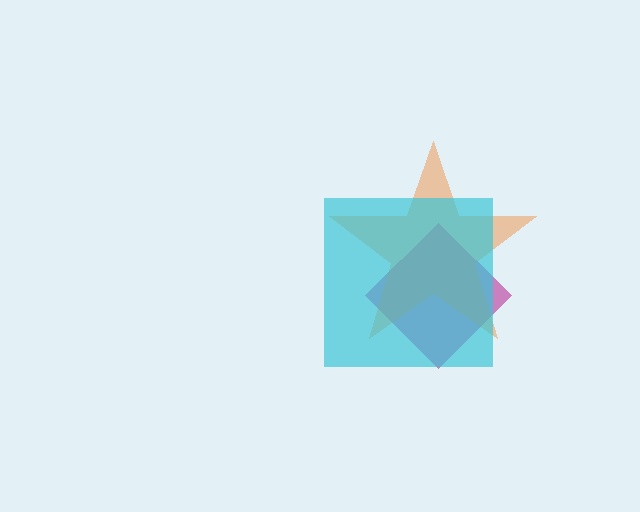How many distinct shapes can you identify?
There are 3 distinct shapes: a magenta diamond, an orange star, a cyan square.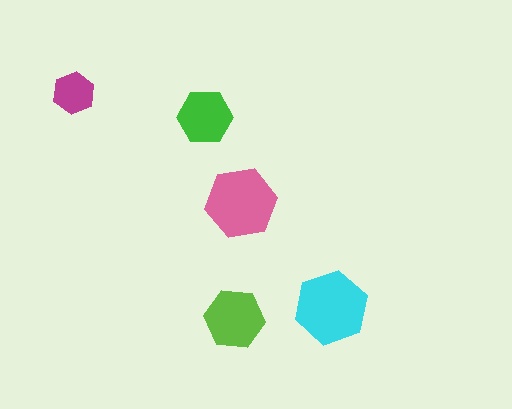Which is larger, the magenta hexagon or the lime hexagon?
The lime one.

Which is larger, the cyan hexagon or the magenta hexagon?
The cyan one.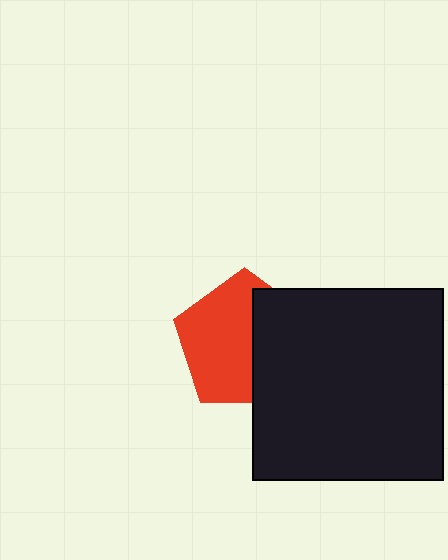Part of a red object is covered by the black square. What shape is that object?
It is a pentagon.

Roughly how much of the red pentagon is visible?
About half of it is visible (roughly 58%).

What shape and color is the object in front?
The object in front is a black square.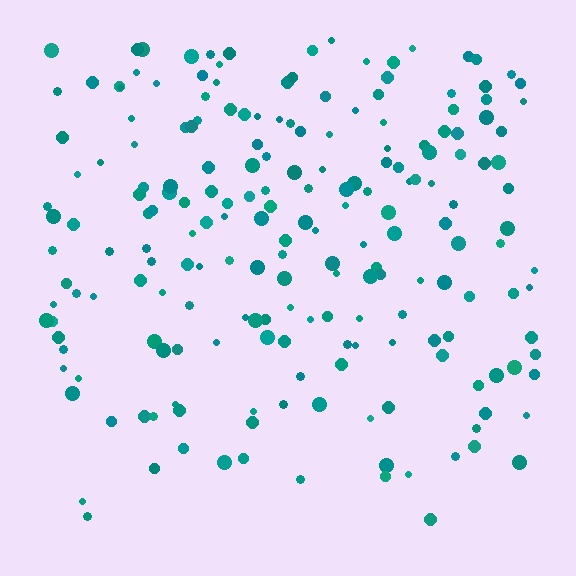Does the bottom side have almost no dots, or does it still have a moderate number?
Still a moderate number, just noticeably fewer than the top.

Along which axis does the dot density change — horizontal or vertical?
Vertical.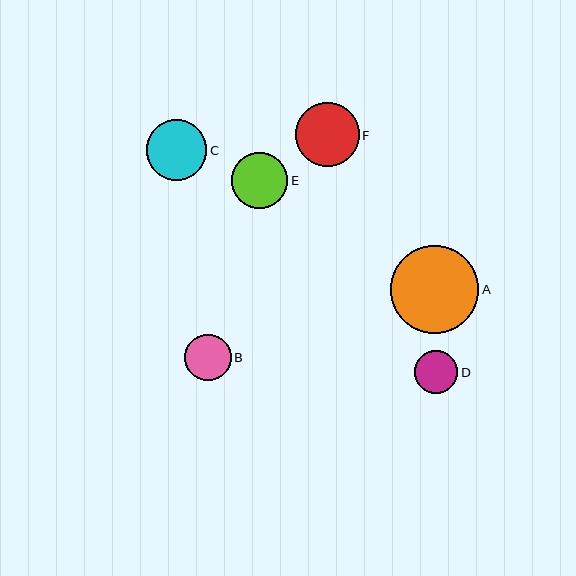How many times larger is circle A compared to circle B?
Circle A is approximately 1.9 times the size of circle B.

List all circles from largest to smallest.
From largest to smallest: A, F, C, E, B, D.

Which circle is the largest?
Circle A is the largest with a size of approximately 88 pixels.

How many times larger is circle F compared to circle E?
Circle F is approximately 1.1 times the size of circle E.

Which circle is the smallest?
Circle D is the smallest with a size of approximately 43 pixels.